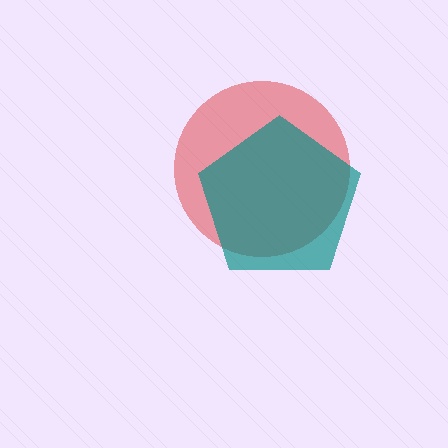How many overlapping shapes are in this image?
There are 2 overlapping shapes in the image.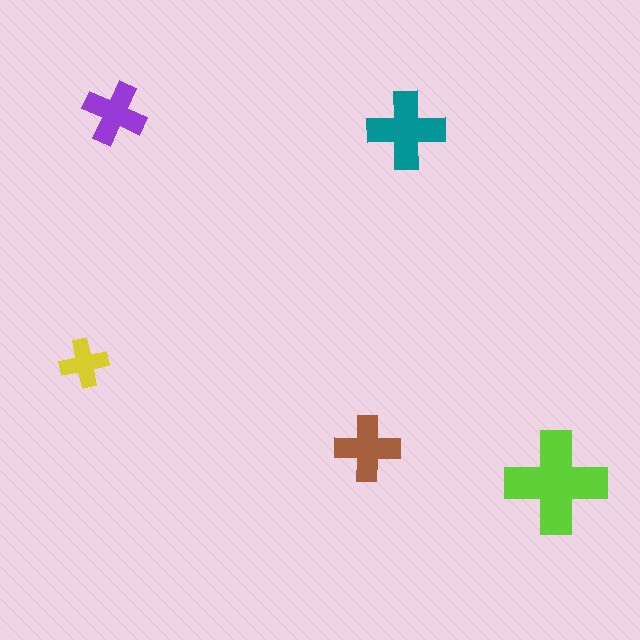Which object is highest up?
The purple cross is topmost.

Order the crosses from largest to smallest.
the lime one, the teal one, the brown one, the purple one, the yellow one.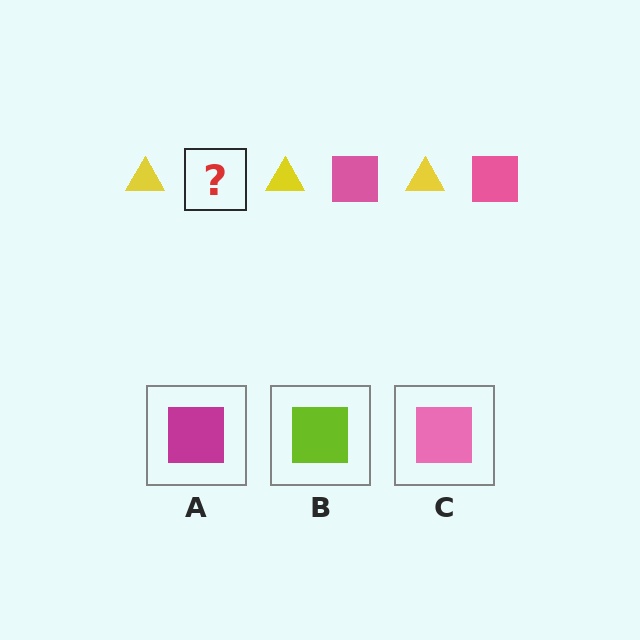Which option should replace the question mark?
Option C.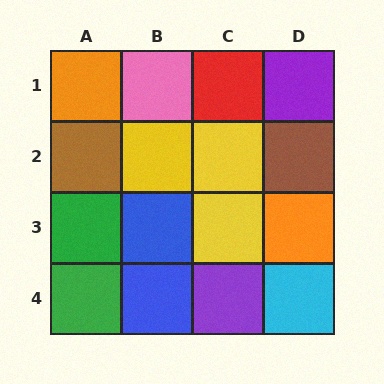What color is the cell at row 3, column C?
Yellow.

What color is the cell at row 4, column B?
Blue.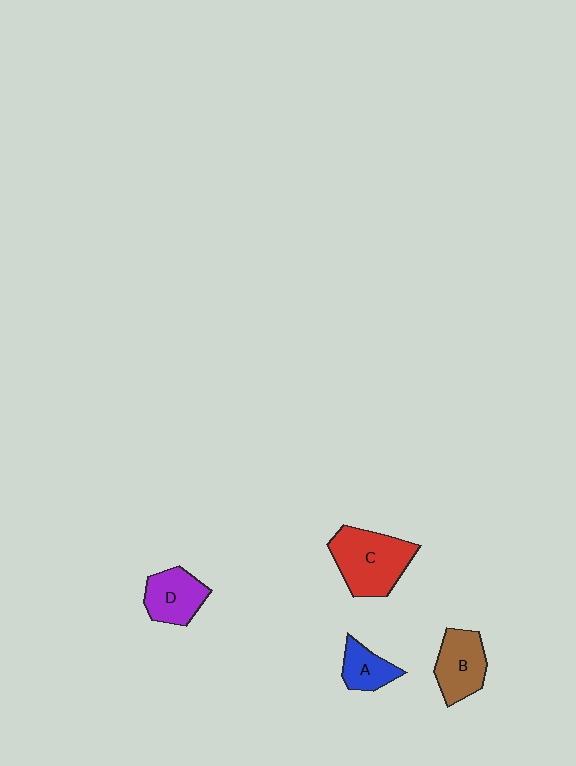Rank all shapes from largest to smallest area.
From largest to smallest: C (red), B (brown), D (purple), A (blue).